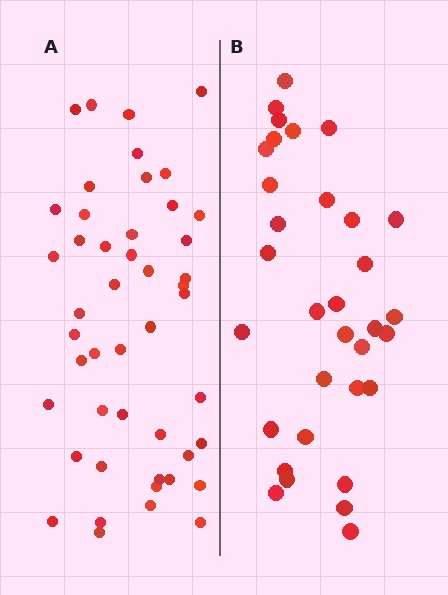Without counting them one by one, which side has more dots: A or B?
Region A (the left region) has more dots.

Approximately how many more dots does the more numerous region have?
Region A has approximately 15 more dots than region B.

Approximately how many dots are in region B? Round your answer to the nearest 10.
About 30 dots. (The exact count is 33, which rounds to 30.)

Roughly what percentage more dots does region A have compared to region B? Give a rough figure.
About 40% more.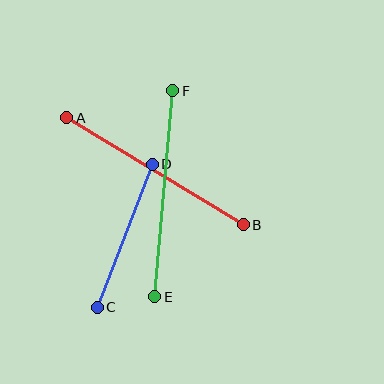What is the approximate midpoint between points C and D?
The midpoint is at approximately (125, 236) pixels.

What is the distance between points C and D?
The distance is approximately 153 pixels.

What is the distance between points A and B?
The distance is approximately 206 pixels.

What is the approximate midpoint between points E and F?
The midpoint is at approximately (164, 194) pixels.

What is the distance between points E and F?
The distance is approximately 206 pixels.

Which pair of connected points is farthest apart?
Points E and F are farthest apart.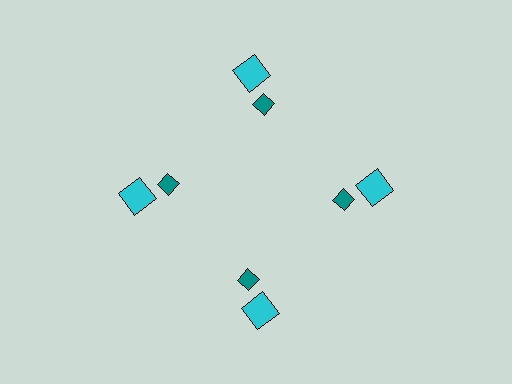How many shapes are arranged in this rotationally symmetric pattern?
There are 8 shapes, arranged in 4 groups of 2.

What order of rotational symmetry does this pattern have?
This pattern has 4-fold rotational symmetry.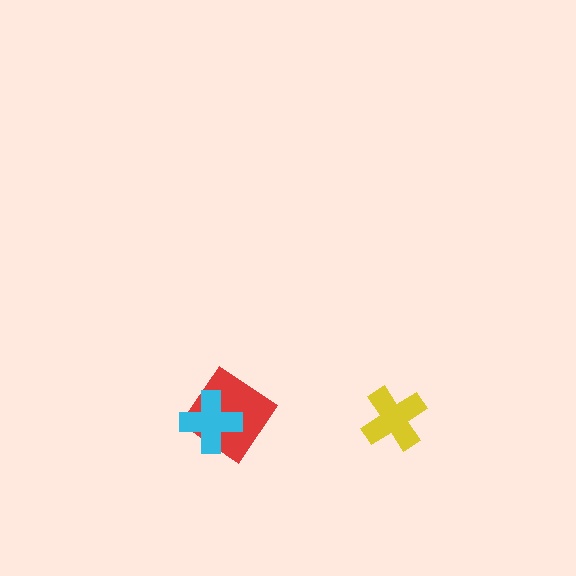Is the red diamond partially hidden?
Yes, it is partially covered by another shape.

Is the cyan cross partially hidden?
No, no other shape covers it.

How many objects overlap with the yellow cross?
0 objects overlap with the yellow cross.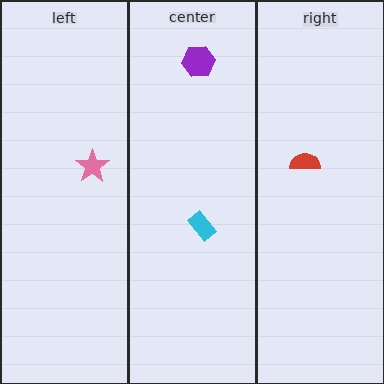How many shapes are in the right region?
1.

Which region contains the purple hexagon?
The center region.